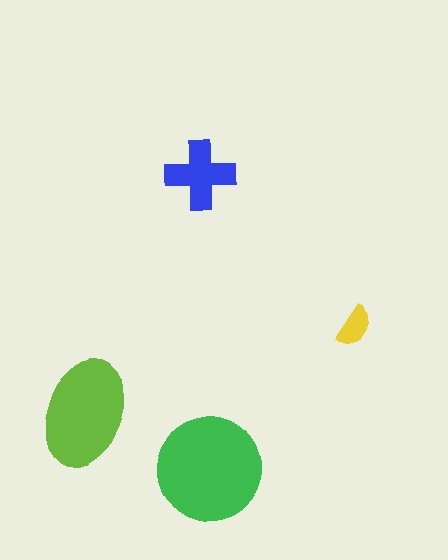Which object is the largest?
The green circle.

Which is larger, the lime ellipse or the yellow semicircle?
The lime ellipse.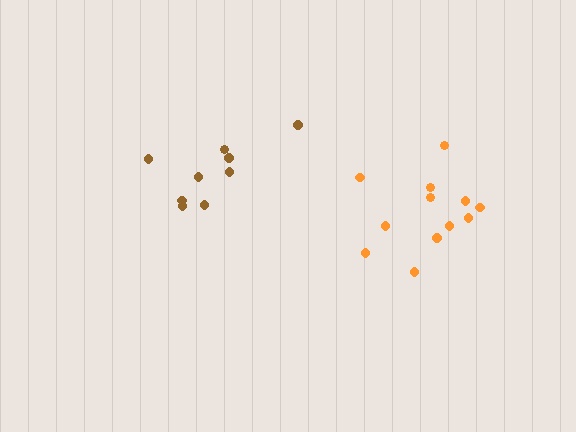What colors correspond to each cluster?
The clusters are colored: brown, orange.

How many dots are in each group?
Group 1: 9 dots, Group 2: 12 dots (21 total).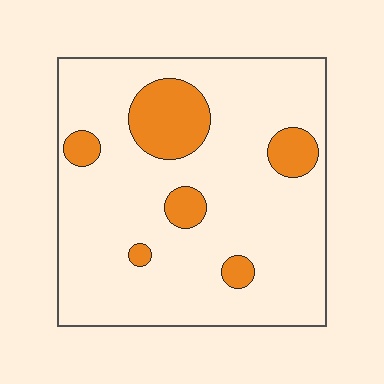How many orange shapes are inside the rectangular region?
6.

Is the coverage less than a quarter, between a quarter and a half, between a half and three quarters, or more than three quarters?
Less than a quarter.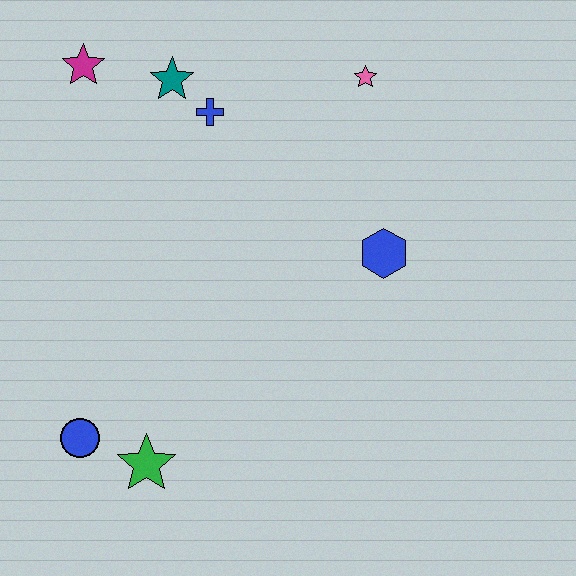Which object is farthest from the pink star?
The blue circle is farthest from the pink star.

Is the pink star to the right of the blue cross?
Yes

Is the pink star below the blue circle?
No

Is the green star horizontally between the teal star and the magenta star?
Yes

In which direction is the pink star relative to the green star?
The pink star is above the green star.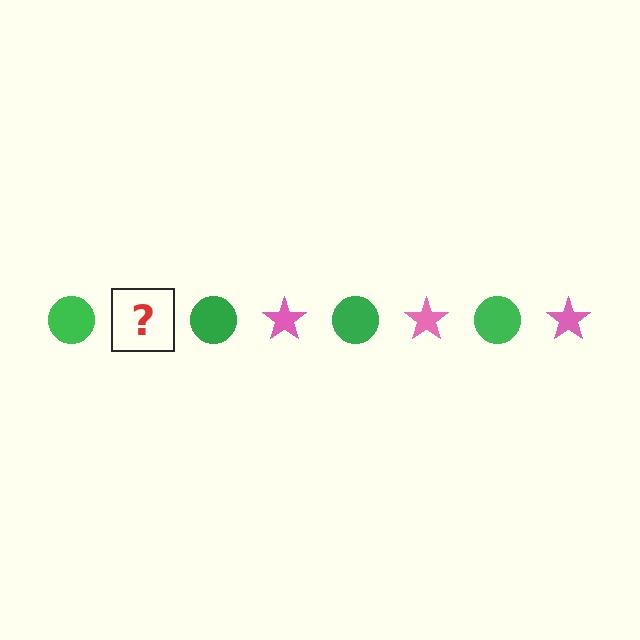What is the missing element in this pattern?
The missing element is a pink star.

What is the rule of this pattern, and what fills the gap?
The rule is that the pattern alternates between green circle and pink star. The gap should be filled with a pink star.